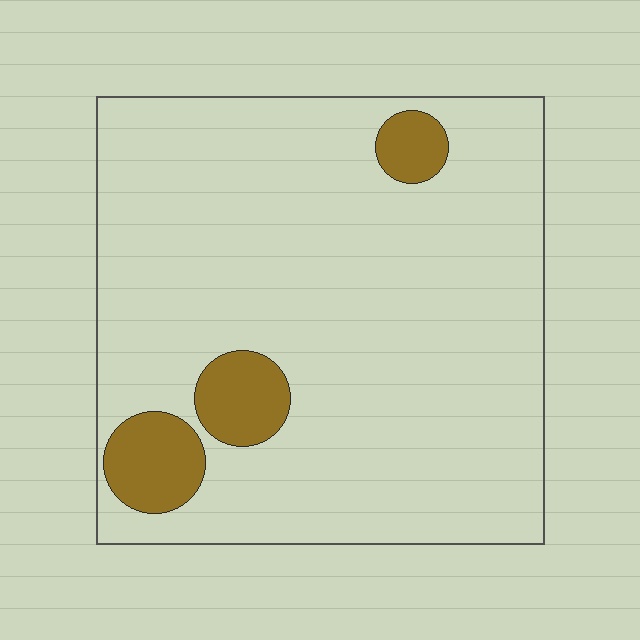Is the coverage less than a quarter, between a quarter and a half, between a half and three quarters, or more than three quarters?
Less than a quarter.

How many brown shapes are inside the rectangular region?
3.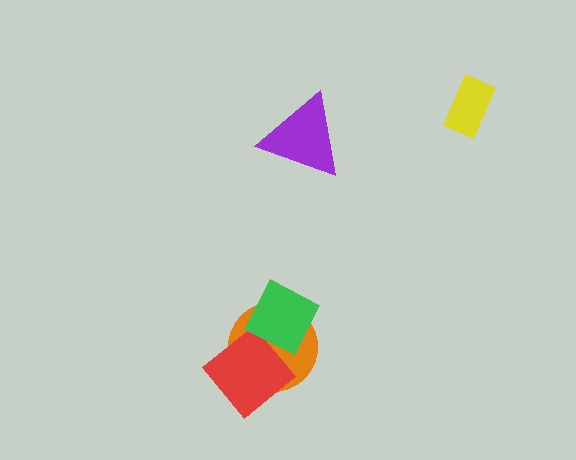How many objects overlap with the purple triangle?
0 objects overlap with the purple triangle.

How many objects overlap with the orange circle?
2 objects overlap with the orange circle.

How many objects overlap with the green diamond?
2 objects overlap with the green diamond.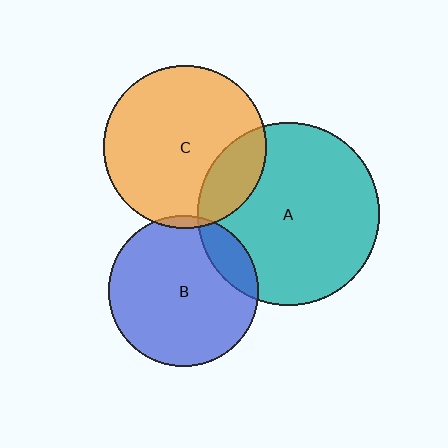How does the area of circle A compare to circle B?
Approximately 1.5 times.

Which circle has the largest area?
Circle A (teal).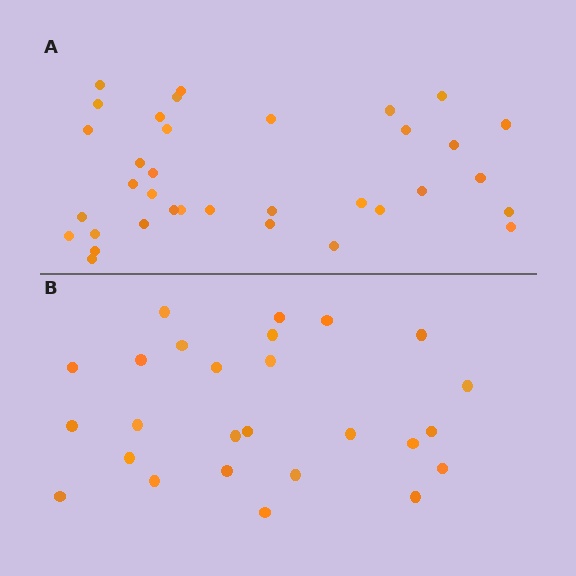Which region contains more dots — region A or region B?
Region A (the top region) has more dots.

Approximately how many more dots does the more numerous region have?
Region A has roughly 8 or so more dots than region B.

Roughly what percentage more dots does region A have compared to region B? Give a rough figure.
About 35% more.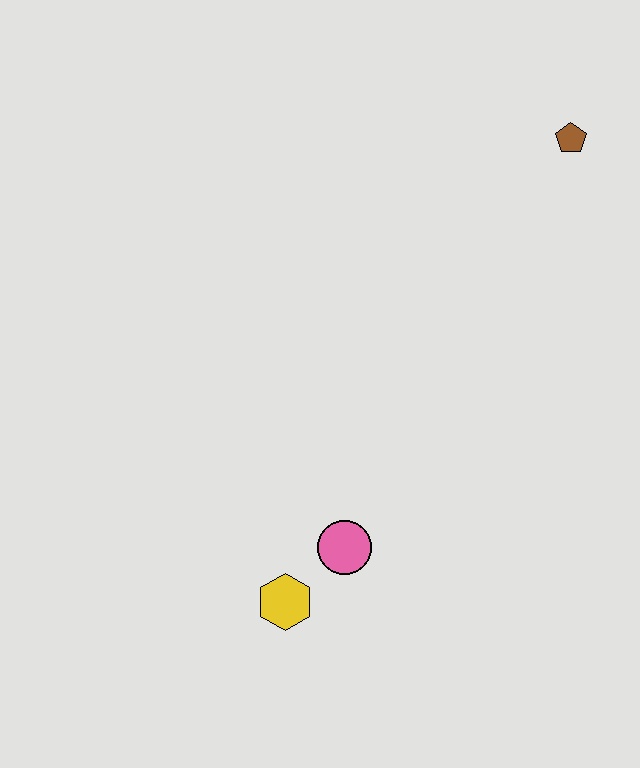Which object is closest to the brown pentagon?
The pink circle is closest to the brown pentagon.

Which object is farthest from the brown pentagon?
The yellow hexagon is farthest from the brown pentagon.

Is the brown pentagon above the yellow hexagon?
Yes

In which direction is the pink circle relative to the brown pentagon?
The pink circle is below the brown pentagon.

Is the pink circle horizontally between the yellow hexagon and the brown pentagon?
Yes